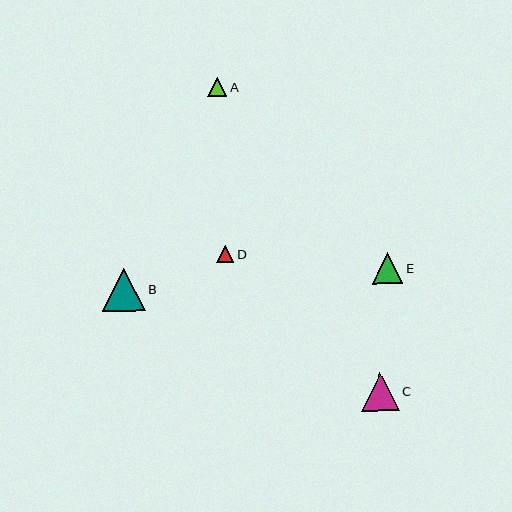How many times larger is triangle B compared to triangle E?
Triangle B is approximately 1.4 times the size of triangle E.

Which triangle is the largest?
Triangle B is the largest with a size of approximately 43 pixels.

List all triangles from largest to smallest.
From largest to smallest: B, C, E, A, D.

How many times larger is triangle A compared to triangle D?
Triangle A is approximately 1.1 times the size of triangle D.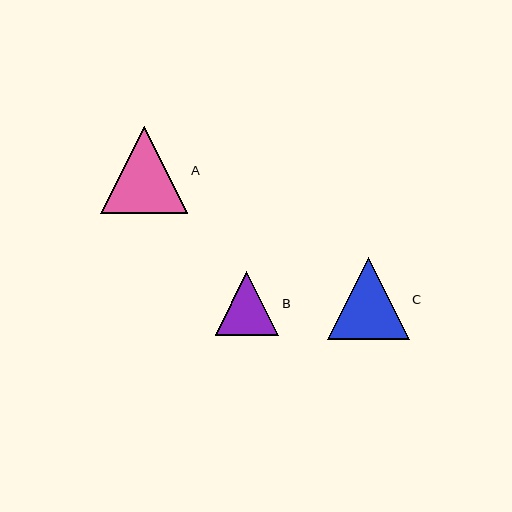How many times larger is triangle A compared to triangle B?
Triangle A is approximately 1.4 times the size of triangle B.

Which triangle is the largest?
Triangle A is the largest with a size of approximately 87 pixels.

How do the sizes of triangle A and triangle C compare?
Triangle A and triangle C are approximately the same size.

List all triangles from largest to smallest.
From largest to smallest: A, C, B.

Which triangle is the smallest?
Triangle B is the smallest with a size of approximately 63 pixels.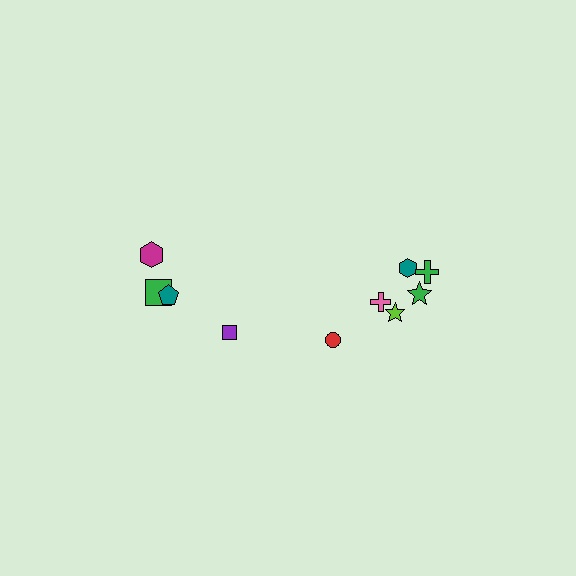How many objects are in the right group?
There are 6 objects.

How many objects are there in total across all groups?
There are 10 objects.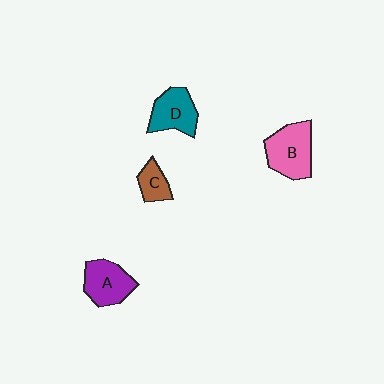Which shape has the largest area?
Shape B (pink).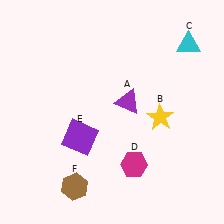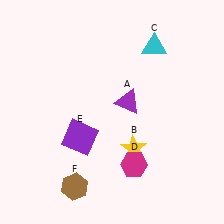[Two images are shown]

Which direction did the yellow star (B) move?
The yellow star (B) moved down.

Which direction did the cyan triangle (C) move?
The cyan triangle (C) moved left.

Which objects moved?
The objects that moved are: the yellow star (B), the cyan triangle (C).